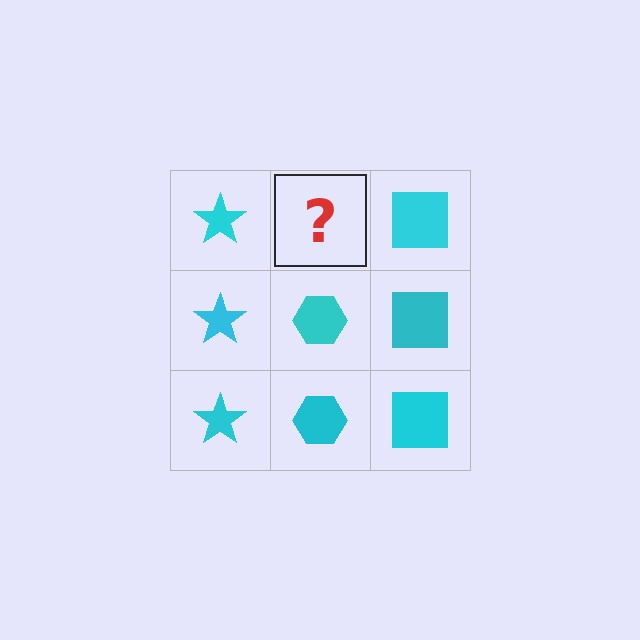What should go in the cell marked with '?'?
The missing cell should contain a cyan hexagon.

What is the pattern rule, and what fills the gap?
The rule is that each column has a consistent shape. The gap should be filled with a cyan hexagon.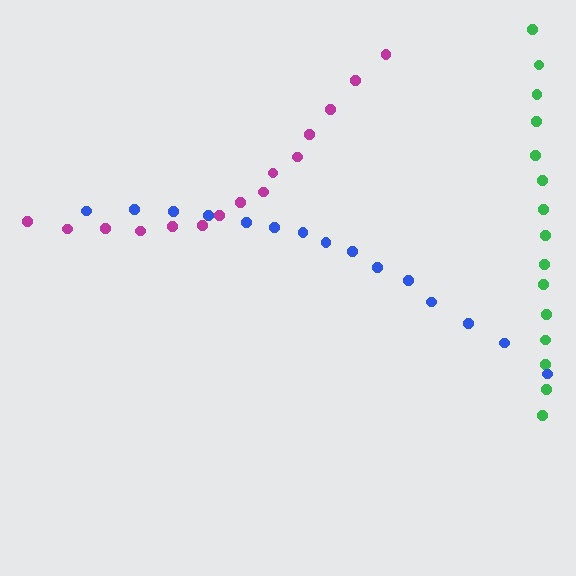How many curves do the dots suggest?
There are 3 distinct paths.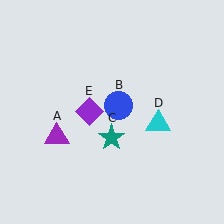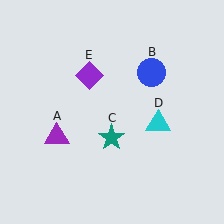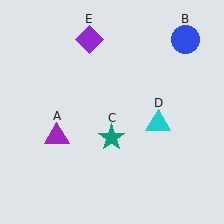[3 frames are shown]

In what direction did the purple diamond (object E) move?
The purple diamond (object E) moved up.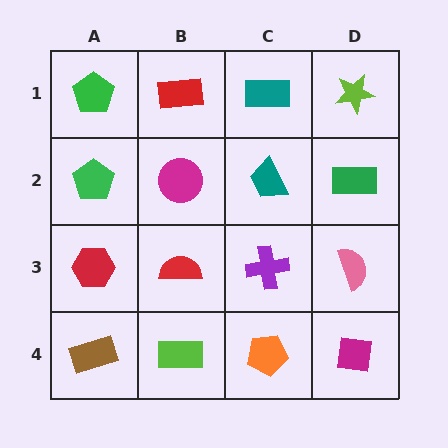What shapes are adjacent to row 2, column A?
A green pentagon (row 1, column A), a red hexagon (row 3, column A), a magenta circle (row 2, column B).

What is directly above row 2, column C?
A teal rectangle.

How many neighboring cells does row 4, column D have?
2.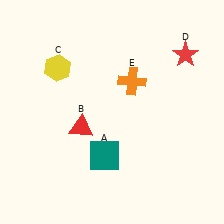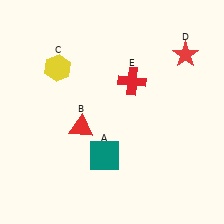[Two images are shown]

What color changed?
The cross (E) changed from orange in Image 1 to red in Image 2.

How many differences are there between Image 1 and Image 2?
There is 1 difference between the two images.